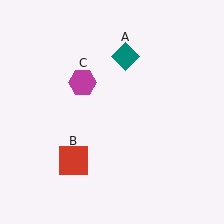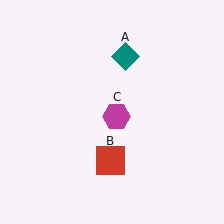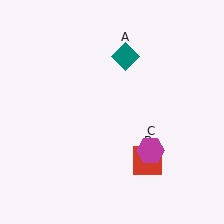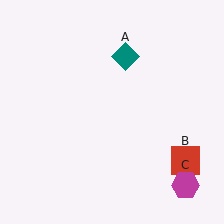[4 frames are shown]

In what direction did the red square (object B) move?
The red square (object B) moved right.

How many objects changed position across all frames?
2 objects changed position: red square (object B), magenta hexagon (object C).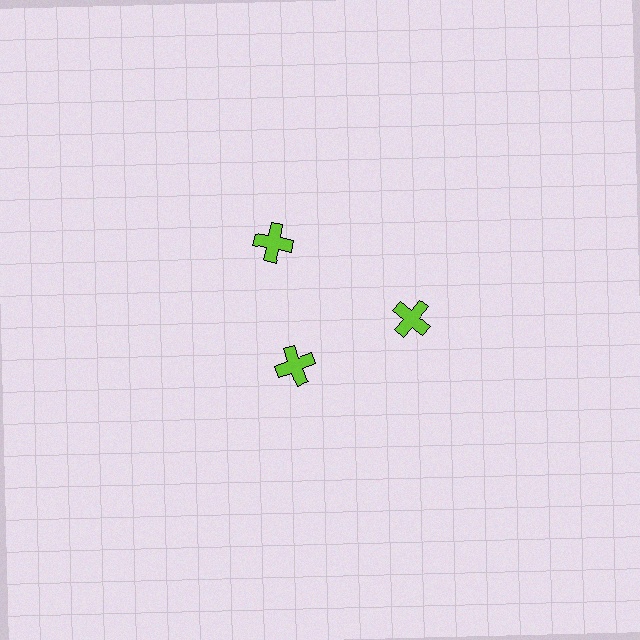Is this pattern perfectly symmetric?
No. The 3 lime crosses are arranged in a ring, but one element near the 7 o'clock position is pulled inward toward the center, breaking the 3-fold rotational symmetry.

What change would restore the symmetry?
The symmetry would be restored by moving it outward, back onto the ring so that all 3 crosses sit at equal angles and equal distance from the center.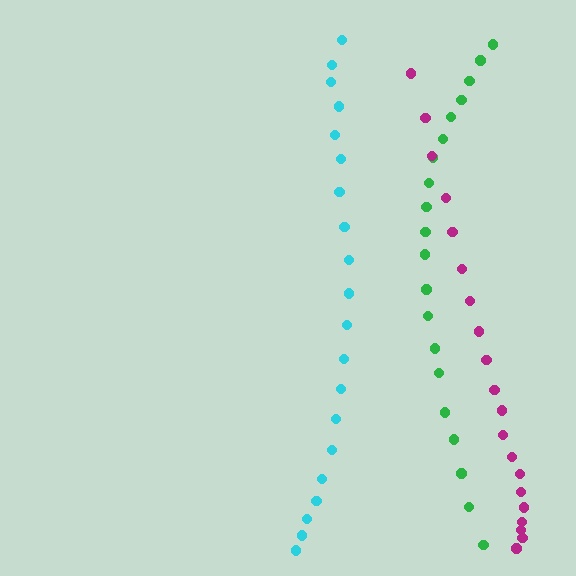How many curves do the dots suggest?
There are 3 distinct paths.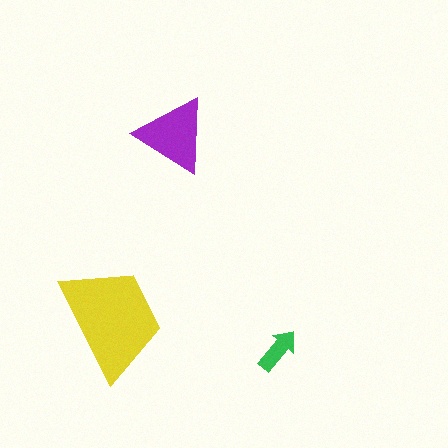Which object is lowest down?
The green arrow is bottommost.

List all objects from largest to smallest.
The yellow trapezoid, the purple triangle, the green arrow.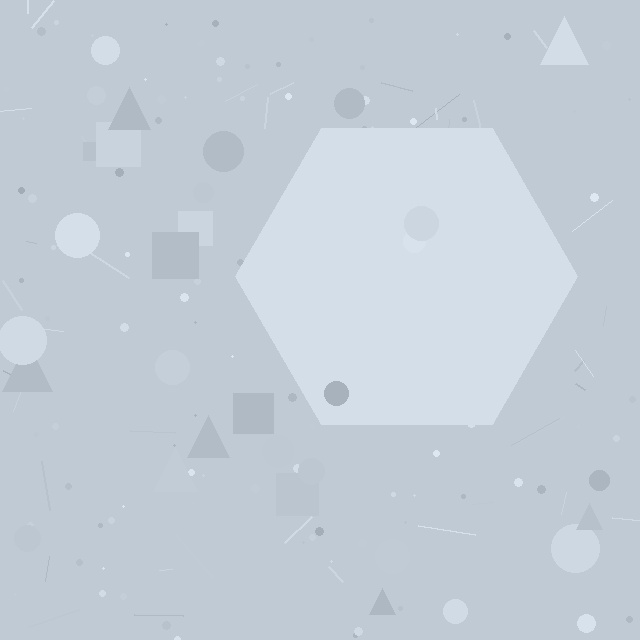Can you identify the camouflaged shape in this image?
The camouflaged shape is a hexagon.